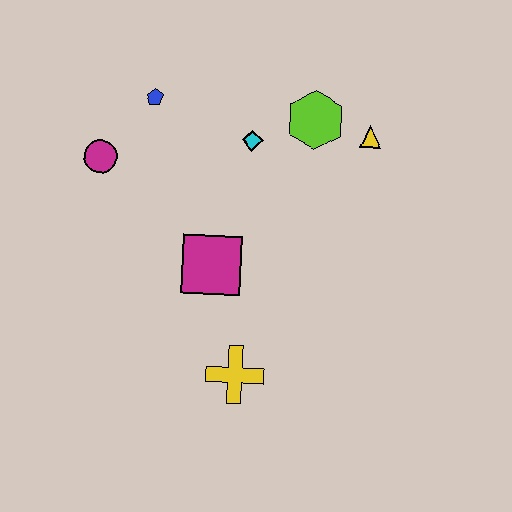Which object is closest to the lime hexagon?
The yellow triangle is closest to the lime hexagon.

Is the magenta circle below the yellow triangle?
Yes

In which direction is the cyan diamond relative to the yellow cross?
The cyan diamond is above the yellow cross.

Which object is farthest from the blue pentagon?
The yellow cross is farthest from the blue pentagon.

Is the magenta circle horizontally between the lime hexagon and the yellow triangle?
No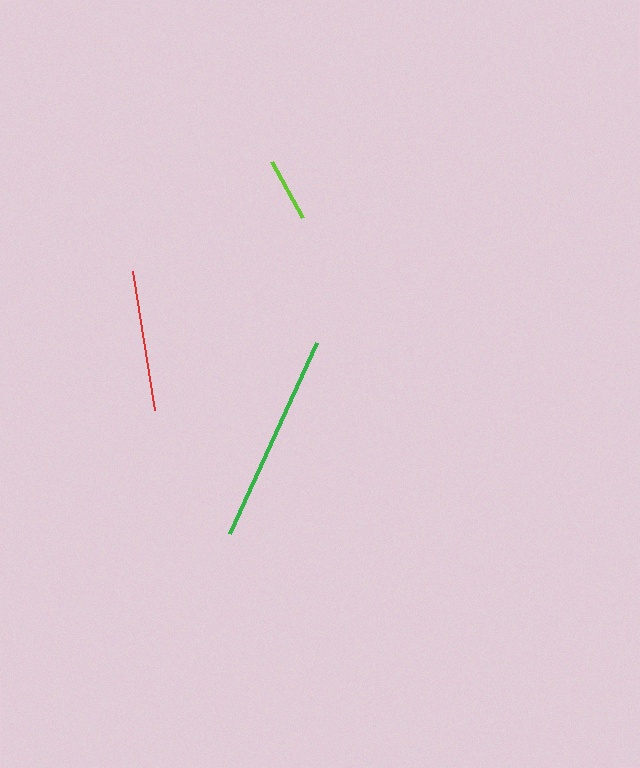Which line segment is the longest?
The green line is the longest at approximately 210 pixels.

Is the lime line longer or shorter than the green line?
The green line is longer than the lime line.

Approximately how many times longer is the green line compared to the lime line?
The green line is approximately 3.3 times the length of the lime line.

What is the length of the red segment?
The red segment is approximately 141 pixels long.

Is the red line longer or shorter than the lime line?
The red line is longer than the lime line.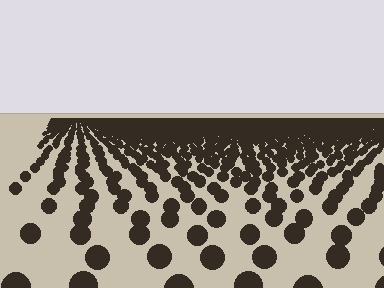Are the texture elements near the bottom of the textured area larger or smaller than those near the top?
Larger. Near the bottom, elements are closer to the viewer and appear at a bigger on-screen size.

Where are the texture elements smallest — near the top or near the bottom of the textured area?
Near the top.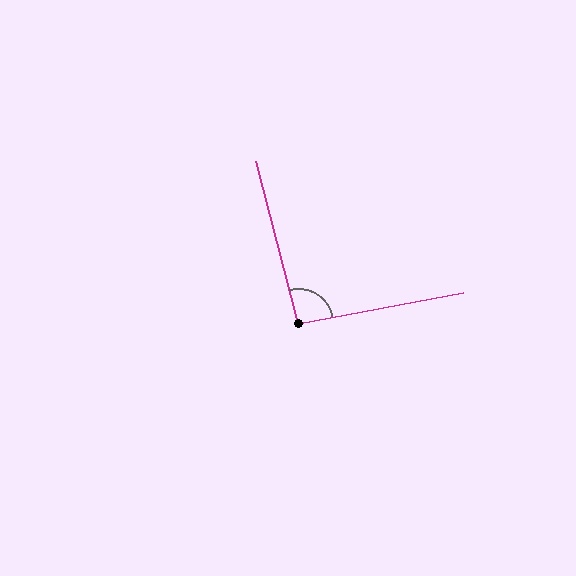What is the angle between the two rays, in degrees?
Approximately 94 degrees.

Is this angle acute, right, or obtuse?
It is approximately a right angle.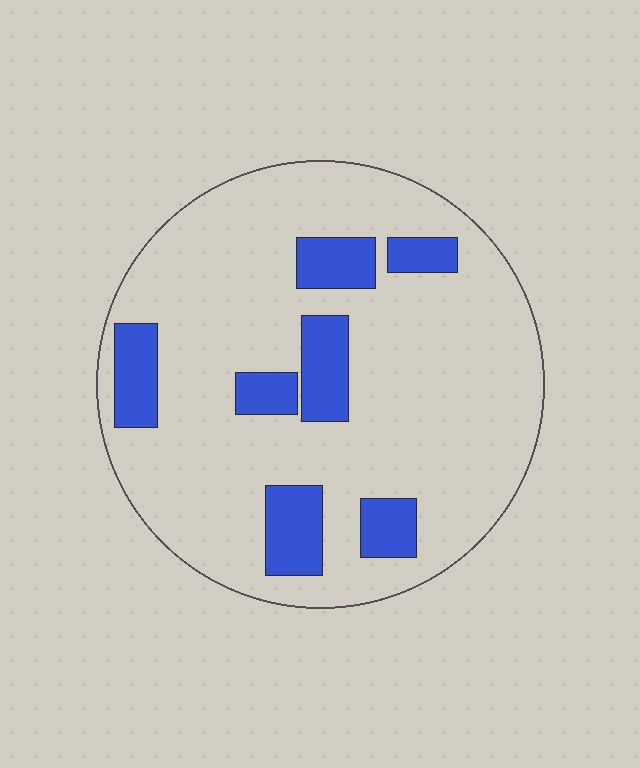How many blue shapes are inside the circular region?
7.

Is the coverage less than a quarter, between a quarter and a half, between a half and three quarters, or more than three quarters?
Less than a quarter.